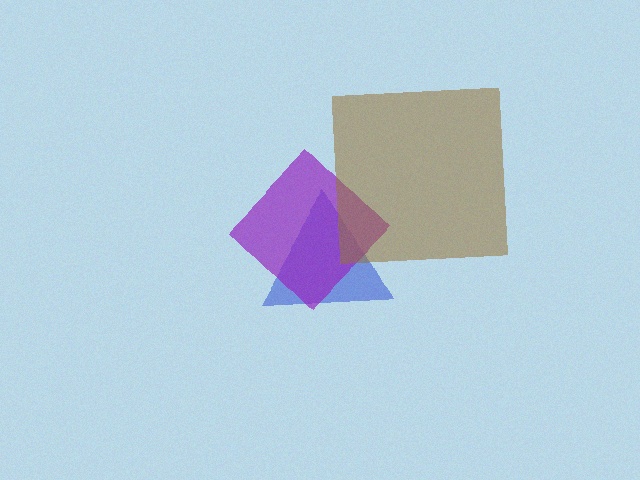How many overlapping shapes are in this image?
There are 3 overlapping shapes in the image.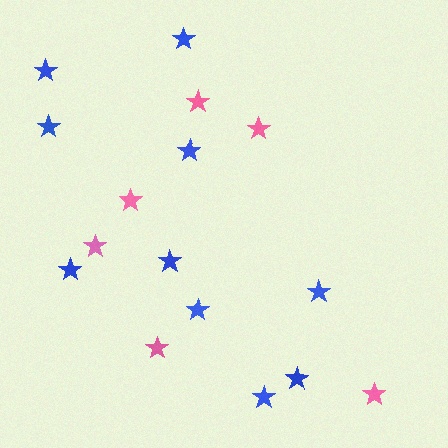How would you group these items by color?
There are 2 groups: one group of pink stars (6) and one group of blue stars (10).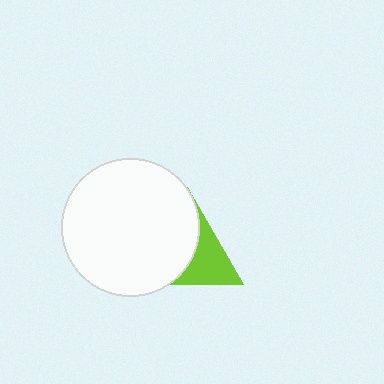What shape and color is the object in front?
The object in front is a white circle.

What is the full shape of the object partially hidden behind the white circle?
The partially hidden object is a lime triangle.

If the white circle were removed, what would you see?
You would see the complete lime triangle.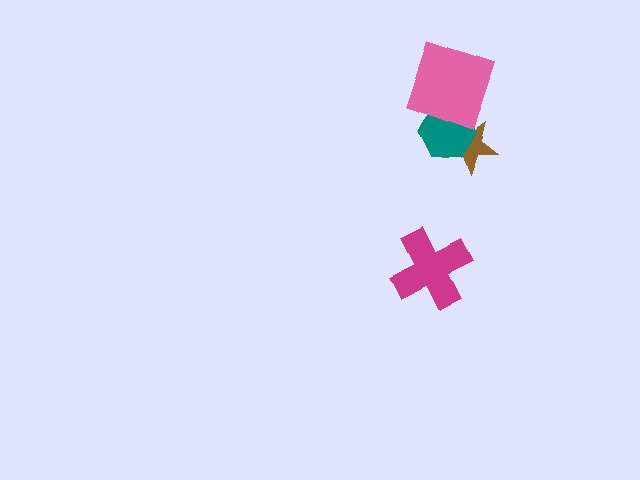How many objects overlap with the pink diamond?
2 objects overlap with the pink diamond.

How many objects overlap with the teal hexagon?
2 objects overlap with the teal hexagon.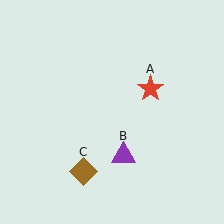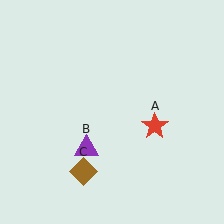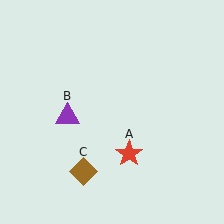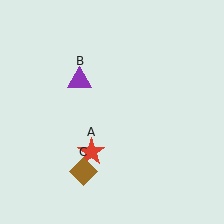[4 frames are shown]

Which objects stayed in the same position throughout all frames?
Brown diamond (object C) remained stationary.